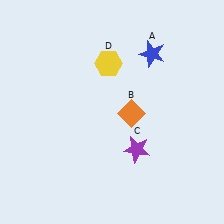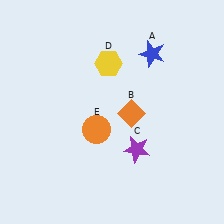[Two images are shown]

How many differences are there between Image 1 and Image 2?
There is 1 difference between the two images.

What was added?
An orange circle (E) was added in Image 2.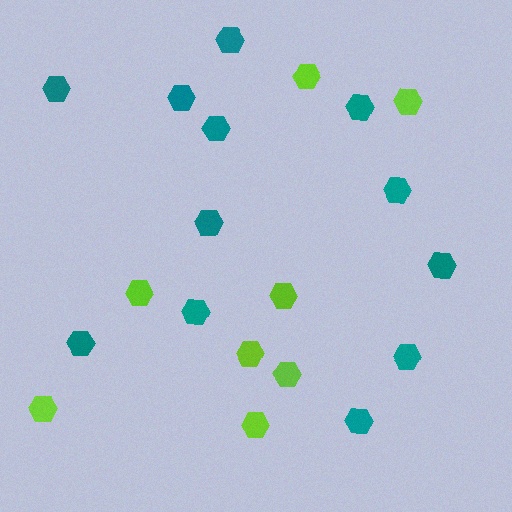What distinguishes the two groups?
There are 2 groups: one group of teal hexagons (12) and one group of lime hexagons (8).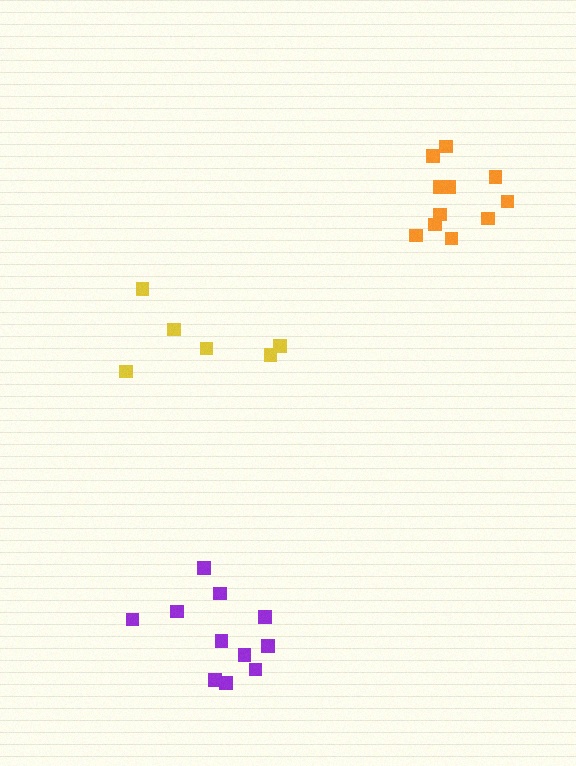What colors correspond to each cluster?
The clusters are colored: purple, orange, yellow.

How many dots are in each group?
Group 1: 11 dots, Group 2: 11 dots, Group 3: 6 dots (28 total).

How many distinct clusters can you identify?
There are 3 distinct clusters.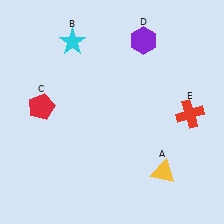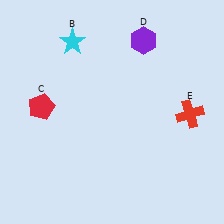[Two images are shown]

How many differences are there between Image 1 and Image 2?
There is 1 difference between the two images.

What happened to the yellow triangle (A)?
The yellow triangle (A) was removed in Image 2. It was in the bottom-right area of Image 1.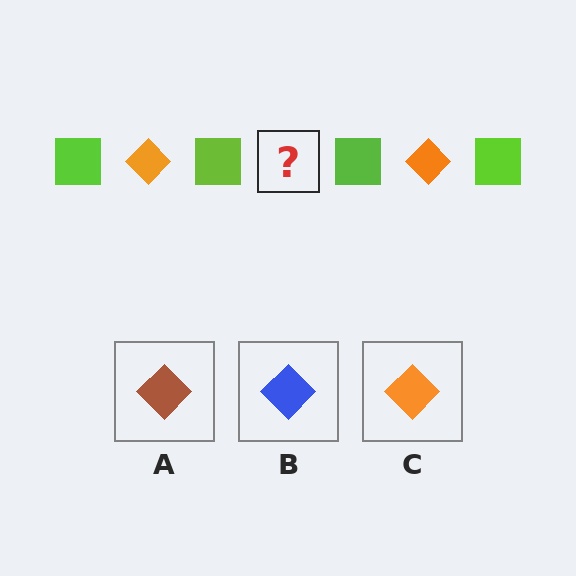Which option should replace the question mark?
Option C.